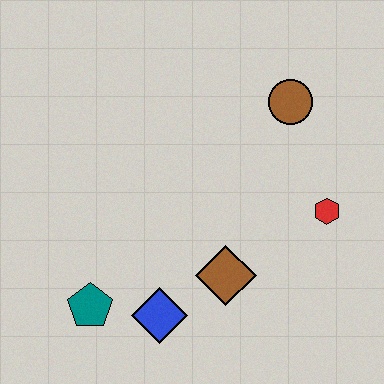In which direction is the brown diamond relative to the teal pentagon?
The brown diamond is to the right of the teal pentagon.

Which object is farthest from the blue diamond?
The brown circle is farthest from the blue diamond.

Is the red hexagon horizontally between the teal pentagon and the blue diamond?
No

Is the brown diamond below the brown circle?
Yes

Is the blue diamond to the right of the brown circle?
No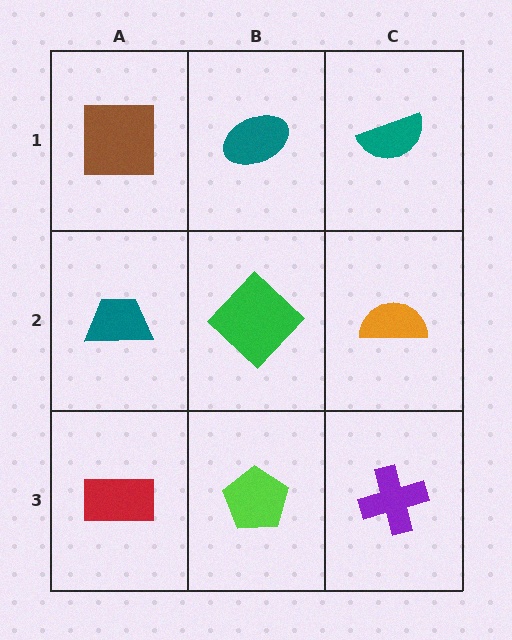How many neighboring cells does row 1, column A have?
2.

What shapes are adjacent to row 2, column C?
A teal semicircle (row 1, column C), a purple cross (row 3, column C), a green diamond (row 2, column B).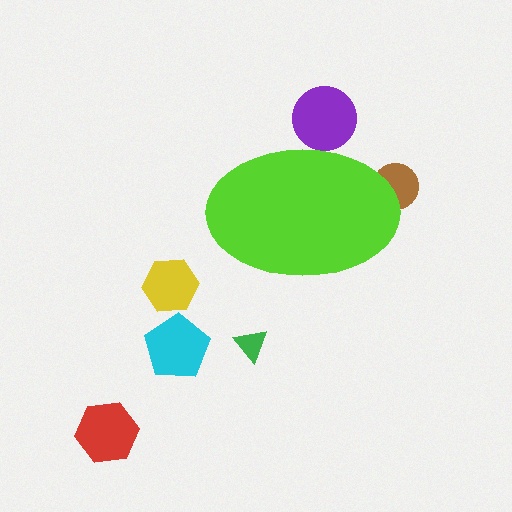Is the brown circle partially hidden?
Yes, the brown circle is partially hidden behind the lime ellipse.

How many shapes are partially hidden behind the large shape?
2 shapes are partially hidden.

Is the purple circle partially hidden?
Yes, the purple circle is partially hidden behind the lime ellipse.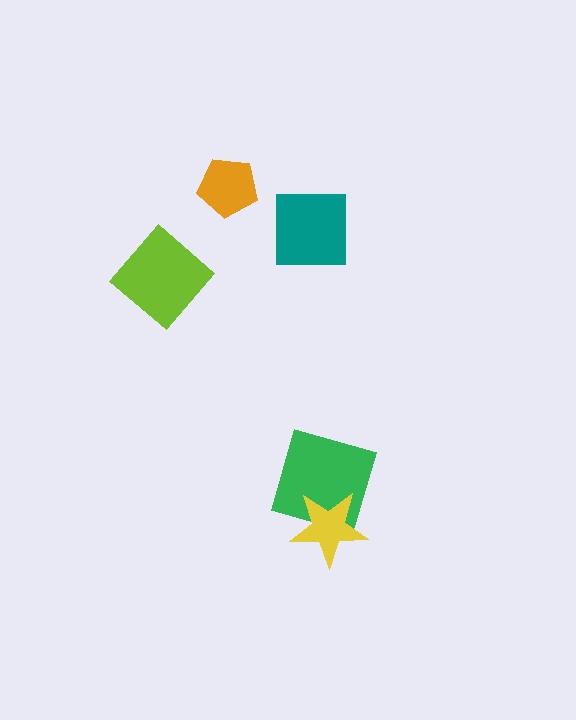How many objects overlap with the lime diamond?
0 objects overlap with the lime diamond.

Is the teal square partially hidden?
No, no other shape covers it.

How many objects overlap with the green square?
1 object overlaps with the green square.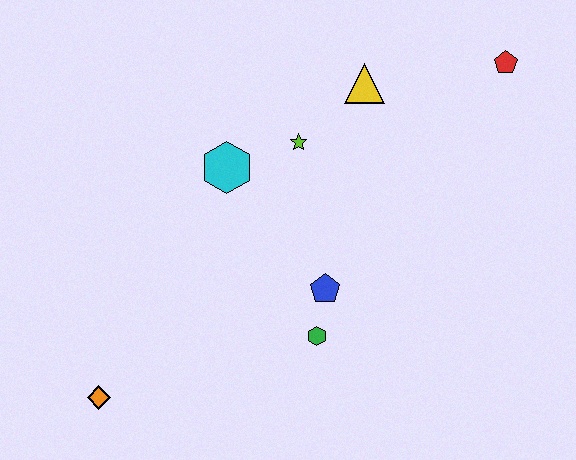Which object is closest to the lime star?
The cyan hexagon is closest to the lime star.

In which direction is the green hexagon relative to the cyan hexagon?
The green hexagon is below the cyan hexagon.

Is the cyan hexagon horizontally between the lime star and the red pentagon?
No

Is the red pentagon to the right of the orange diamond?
Yes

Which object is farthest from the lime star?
The orange diamond is farthest from the lime star.